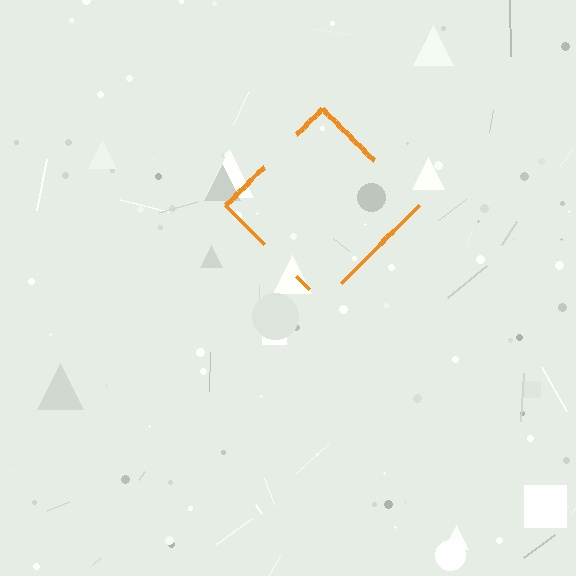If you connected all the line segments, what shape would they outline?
They would outline a diamond.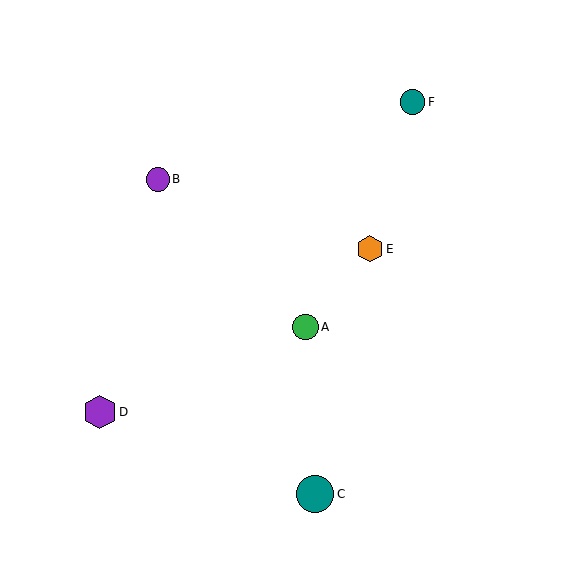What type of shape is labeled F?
Shape F is a teal circle.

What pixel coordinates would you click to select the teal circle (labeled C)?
Click at (315, 494) to select the teal circle C.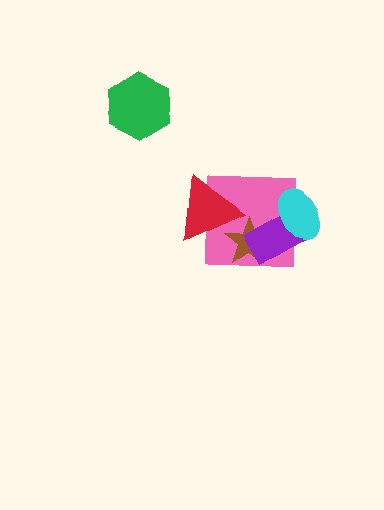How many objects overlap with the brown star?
3 objects overlap with the brown star.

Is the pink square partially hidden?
Yes, it is partially covered by another shape.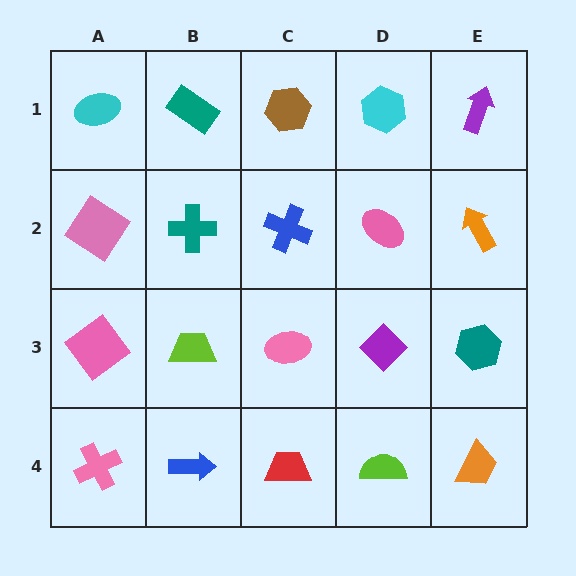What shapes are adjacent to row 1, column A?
A pink diamond (row 2, column A), a teal rectangle (row 1, column B).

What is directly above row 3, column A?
A pink diamond.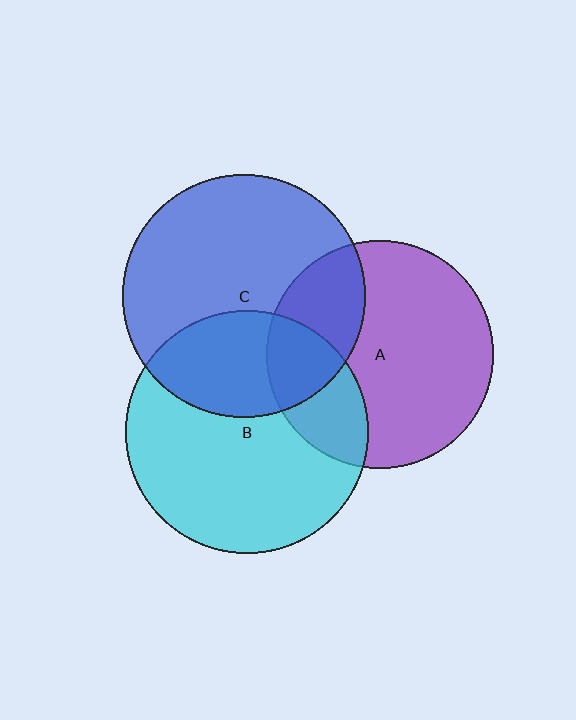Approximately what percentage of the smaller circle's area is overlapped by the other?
Approximately 25%.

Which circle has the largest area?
Circle B (cyan).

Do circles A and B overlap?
Yes.